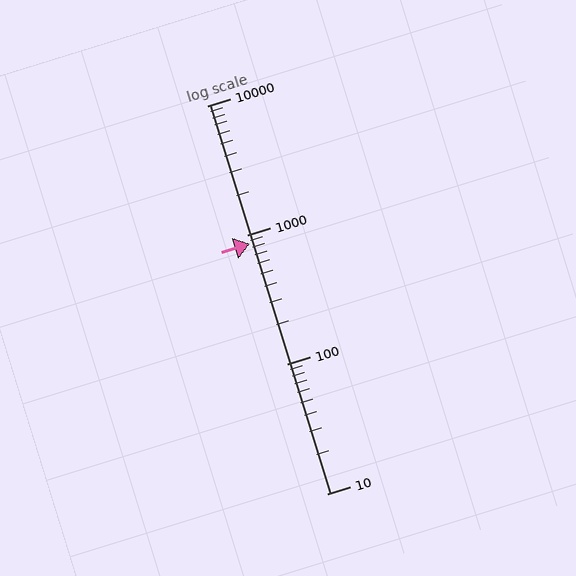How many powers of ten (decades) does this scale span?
The scale spans 3 decades, from 10 to 10000.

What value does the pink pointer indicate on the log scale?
The pointer indicates approximately 860.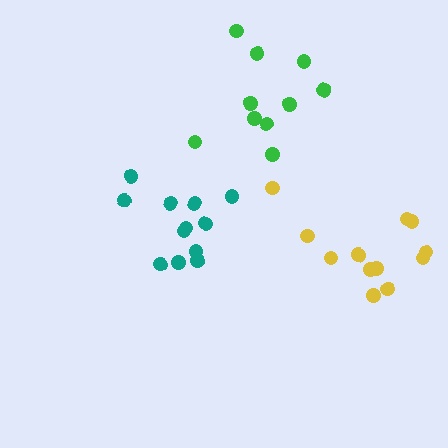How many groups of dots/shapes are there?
There are 3 groups.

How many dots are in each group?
Group 1: 12 dots, Group 2: 10 dots, Group 3: 12 dots (34 total).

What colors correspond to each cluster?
The clusters are colored: teal, green, yellow.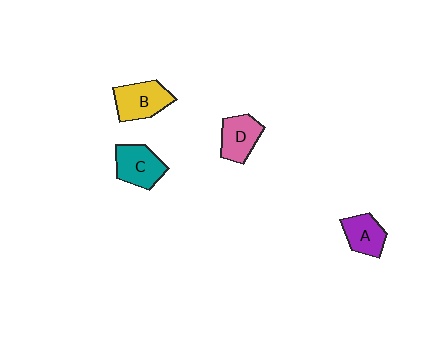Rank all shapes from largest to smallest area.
From largest to smallest: B (yellow), C (teal), D (pink), A (purple).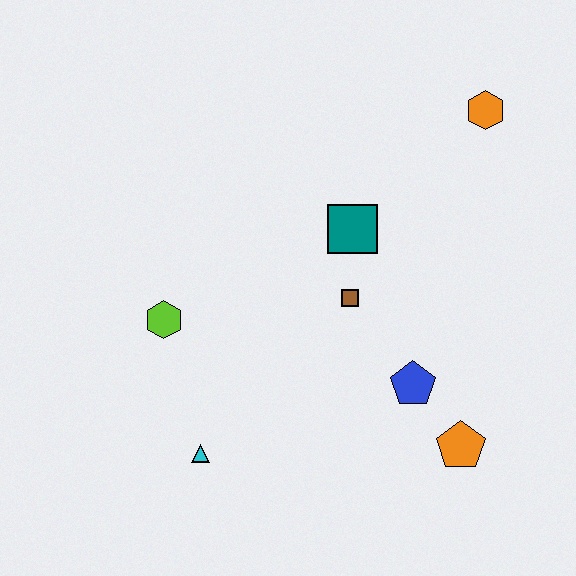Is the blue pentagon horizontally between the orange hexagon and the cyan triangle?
Yes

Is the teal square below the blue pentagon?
No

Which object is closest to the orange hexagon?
The teal square is closest to the orange hexagon.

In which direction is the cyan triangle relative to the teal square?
The cyan triangle is below the teal square.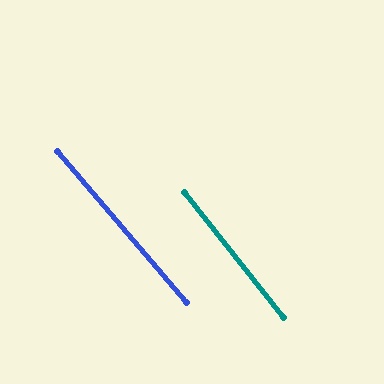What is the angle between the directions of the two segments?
Approximately 2 degrees.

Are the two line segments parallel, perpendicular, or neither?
Parallel — their directions differ by only 2.0°.